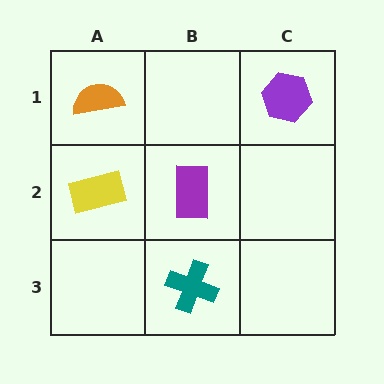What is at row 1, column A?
An orange semicircle.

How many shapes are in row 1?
2 shapes.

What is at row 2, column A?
A yellow rectangle.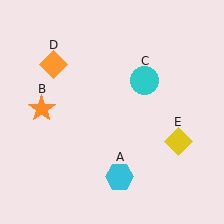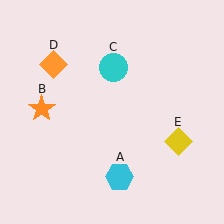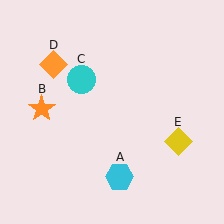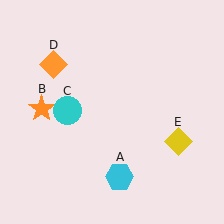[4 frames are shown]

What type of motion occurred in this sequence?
The cyan circle (object C) rotated counterclockwise around the center of the scene.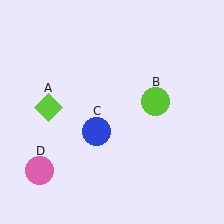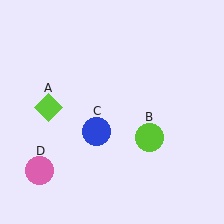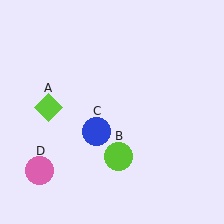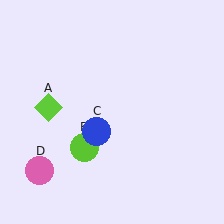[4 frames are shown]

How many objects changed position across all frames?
1 object changed position: lime circle (object B).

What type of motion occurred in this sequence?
The lime circle (object B) rotated clockwise around the center of the scene.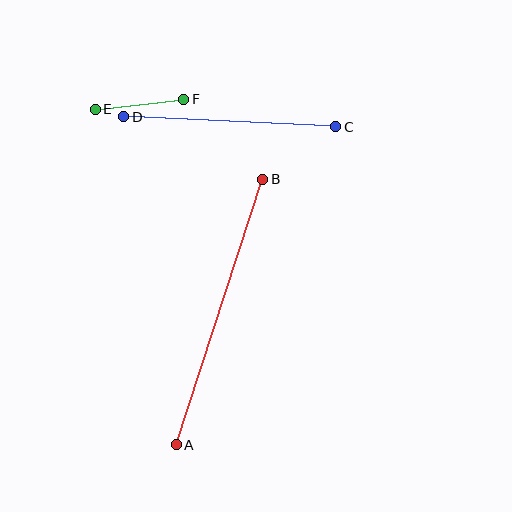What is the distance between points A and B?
The distance is approximately 279 pixels.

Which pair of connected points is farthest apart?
Points A and B are farthest apart.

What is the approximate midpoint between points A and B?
The midpoint is at approximately (219, 312) pixels.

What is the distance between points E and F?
The distance is approximately 89 pixels.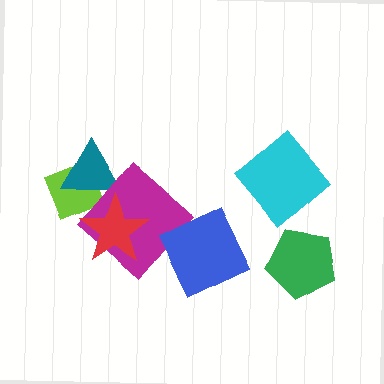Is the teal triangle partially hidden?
Yes, it is partially covered by another shape.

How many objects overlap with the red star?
3 objects overlap with the red star.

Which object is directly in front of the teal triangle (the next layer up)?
The magenta diamond is directly in front of the teal triangle.